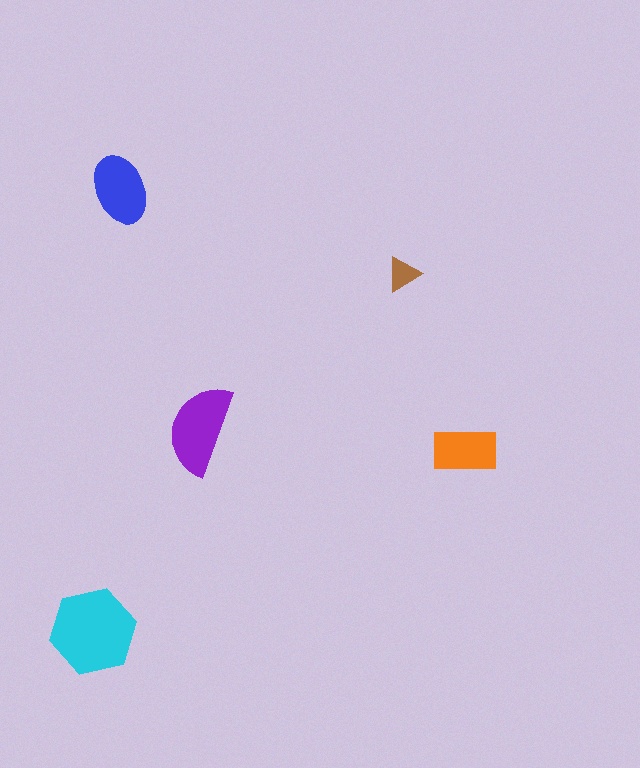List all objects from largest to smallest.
The cyan hexagon, the purple semicircle, the blue ellipse, the orange rectangle, the brown triangle.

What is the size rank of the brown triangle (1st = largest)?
5th.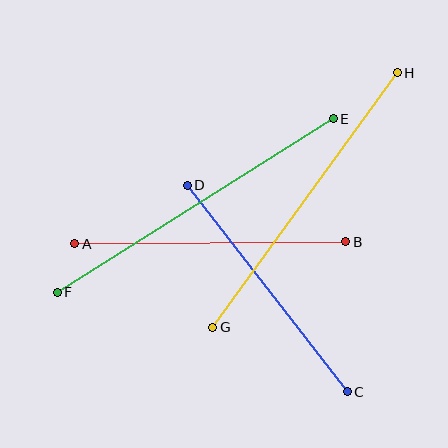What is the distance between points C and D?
The distance is approximately 261 pixels.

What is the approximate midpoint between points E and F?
The midpoint is at approximately (195, 206) pixels.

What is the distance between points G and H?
The distance is approximately 314 pixels.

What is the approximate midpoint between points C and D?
The midpoint is at approximately (267, 288) pixels.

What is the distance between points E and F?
The distance is approximately 326 pixels.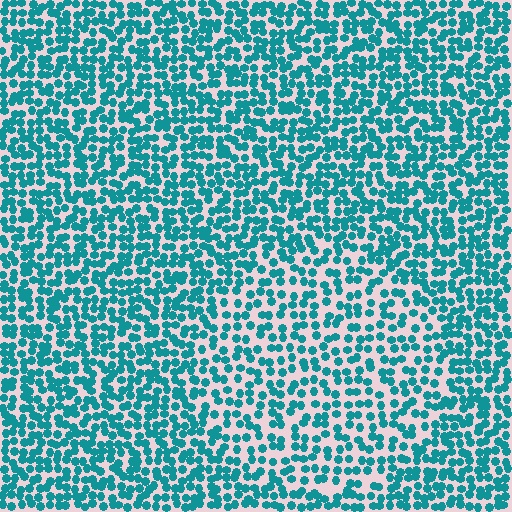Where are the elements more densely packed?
The elements are more densely packed outside the circle boundary.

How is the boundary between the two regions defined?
The boundary is defined by a change in element density (approximately 1.5x ratio). All elements are the same color, size, and shape.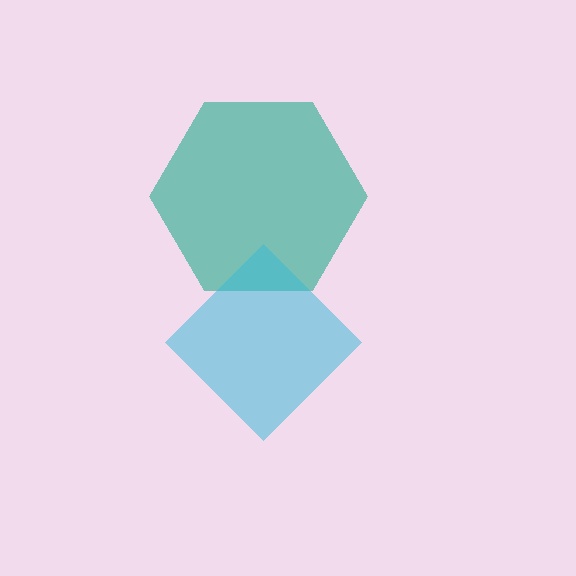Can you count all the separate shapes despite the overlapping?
Yes, there are 2 separate shapes.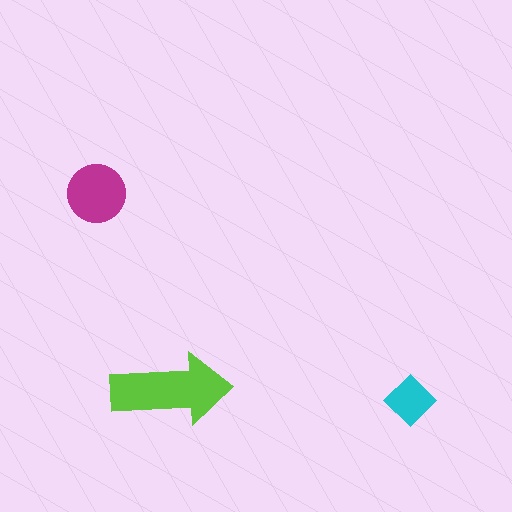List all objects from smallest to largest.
The cyan diamond, the magenta circle, the lime arrow.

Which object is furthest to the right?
The cyan diamond is rightmost.